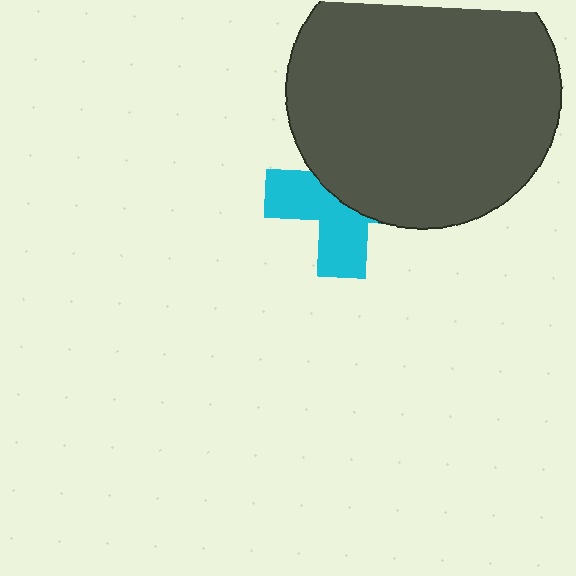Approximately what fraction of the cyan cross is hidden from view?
Roughly 52% of the cyan cross is hidden behind the dark gray circle.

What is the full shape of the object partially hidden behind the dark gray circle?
The partially hidden object is a cyan cross.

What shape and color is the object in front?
The object in front is a dark gray circle.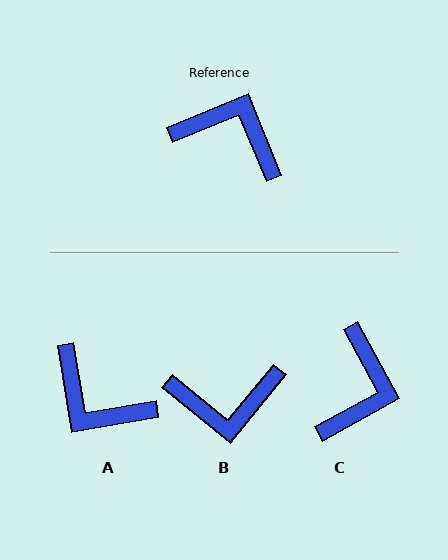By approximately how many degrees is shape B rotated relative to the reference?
Approximately 151 degrees clockwise.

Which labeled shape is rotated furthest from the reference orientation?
A, about 167 degrees away.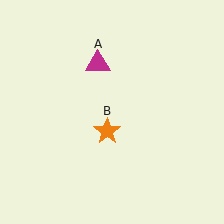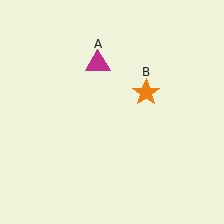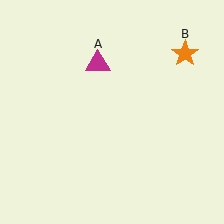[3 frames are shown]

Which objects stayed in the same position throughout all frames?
Magenta triangle (object A) remained stationary.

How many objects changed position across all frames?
1 object changed position: orange star (object B).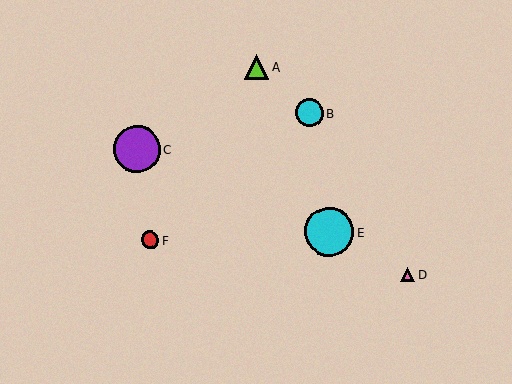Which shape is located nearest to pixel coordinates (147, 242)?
The red circle (labeled F) at (150, 240) is nearest to that location.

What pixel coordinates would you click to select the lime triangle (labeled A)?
Click at (257, 67) to select the lime triangle A.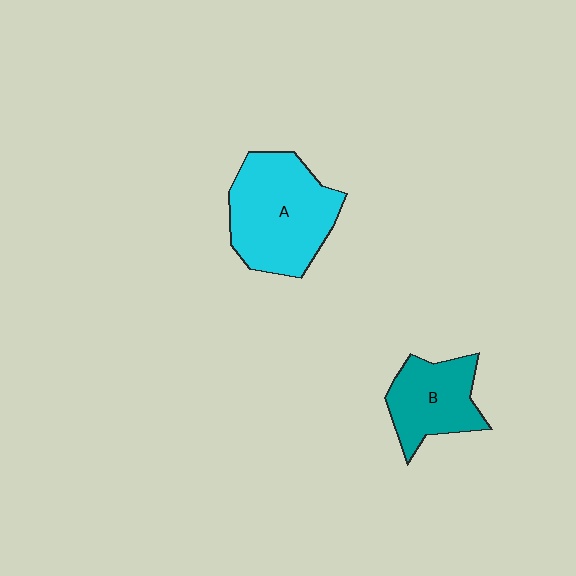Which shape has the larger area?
Shape A (cyan).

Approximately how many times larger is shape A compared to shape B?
Approximately 1.6 times.